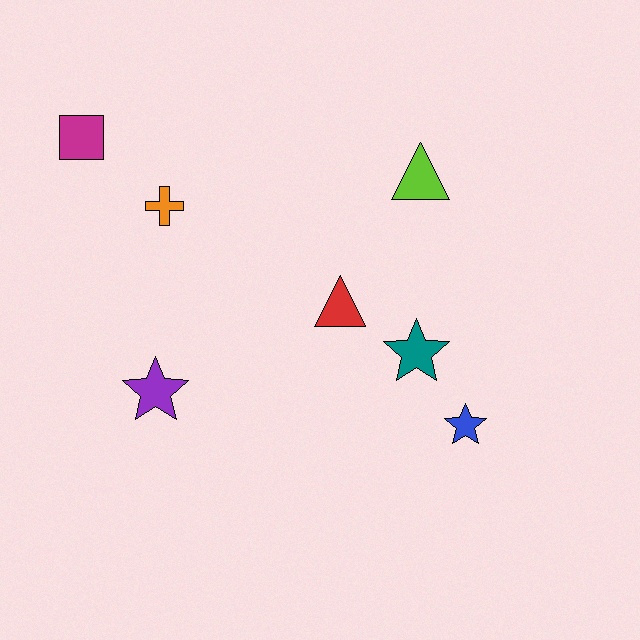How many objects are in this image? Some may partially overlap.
There are 7 objects.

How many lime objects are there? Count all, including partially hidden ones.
There is 1 lime object.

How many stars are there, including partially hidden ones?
There are 3 stars.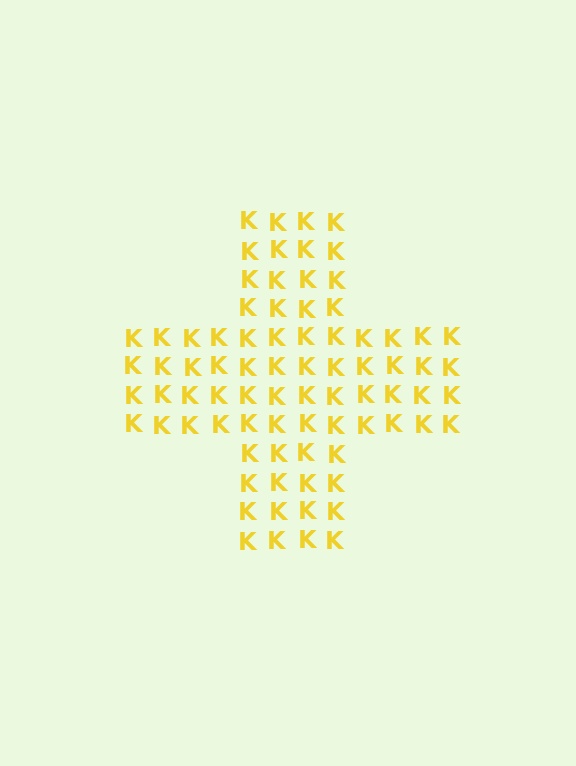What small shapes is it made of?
It is made of small letter K's.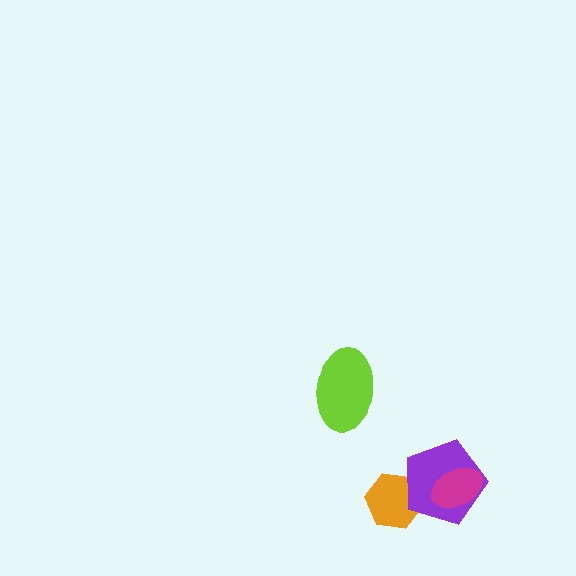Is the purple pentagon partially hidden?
Yes, it is partially covered by another shape.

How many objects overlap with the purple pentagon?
2 objects overlap with the purple pentagon.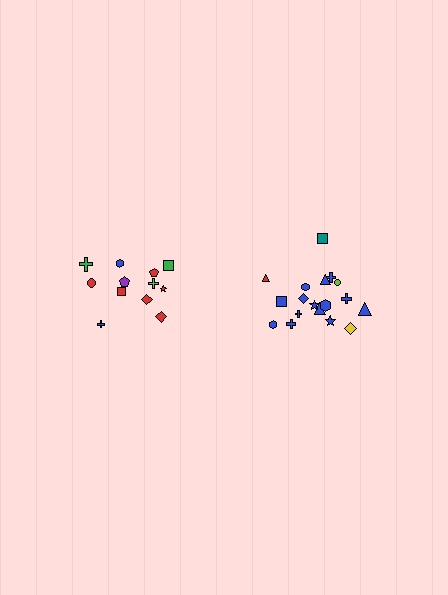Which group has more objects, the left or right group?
The right group.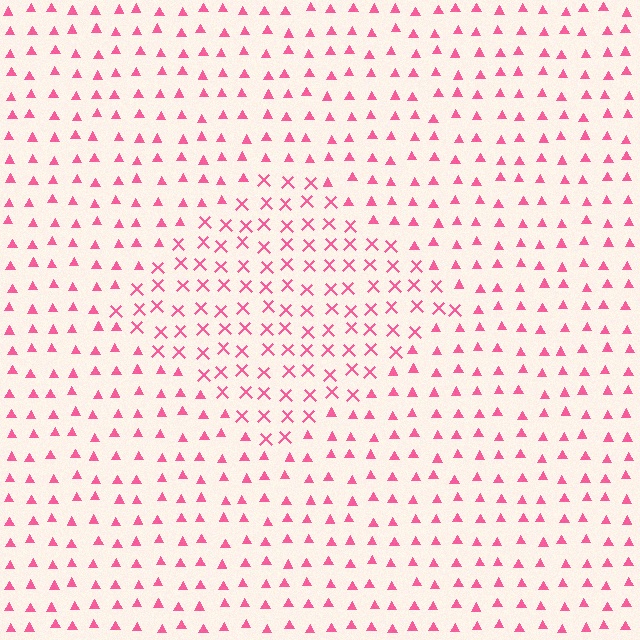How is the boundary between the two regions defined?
The boundary is defined by a change in element shape: X marks inside vs. triangles outside. All elements share the same color and spacing.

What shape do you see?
I see a diamond.